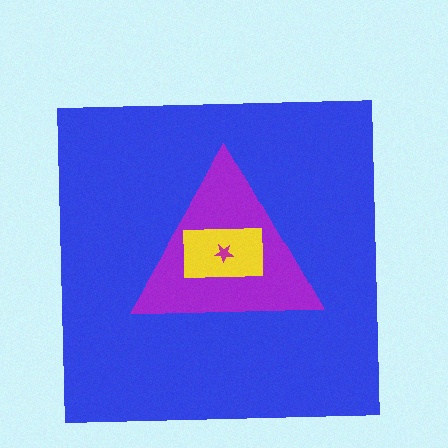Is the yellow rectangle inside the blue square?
Yes.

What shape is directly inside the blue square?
The purple triangle.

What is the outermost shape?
The blue square.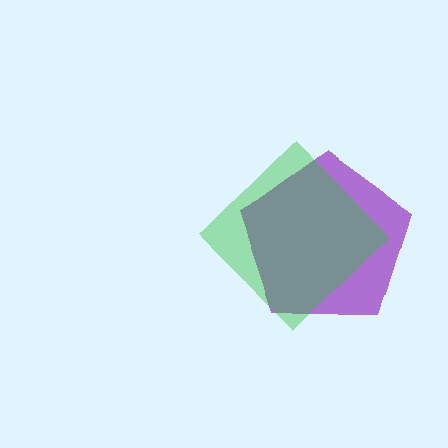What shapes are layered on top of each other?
The layered shapes are: a purple pentagon, a green diamond.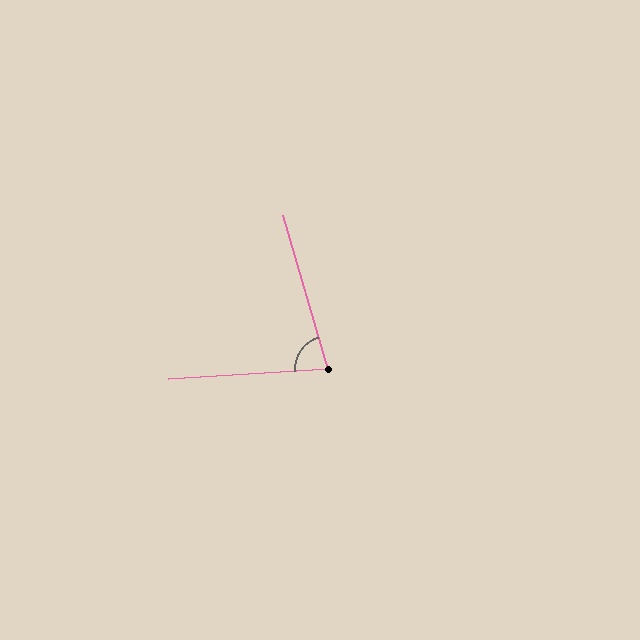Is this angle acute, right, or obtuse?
It is acute.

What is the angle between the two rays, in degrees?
Approximately 77 degrees.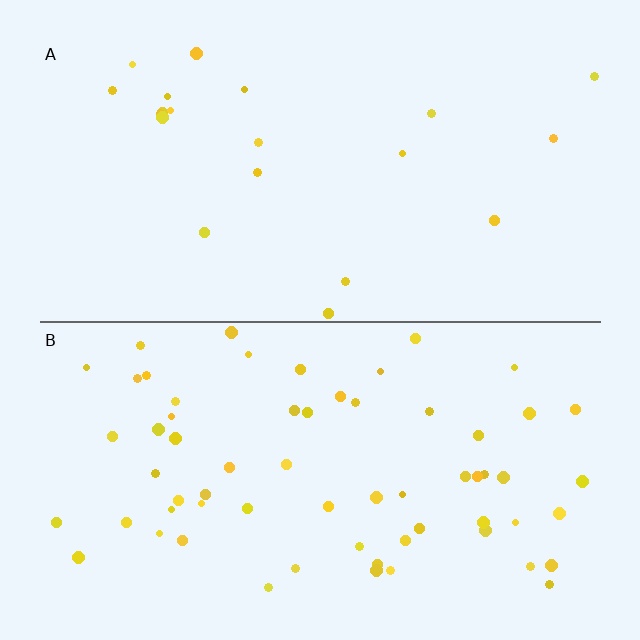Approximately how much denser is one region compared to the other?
Approximately 3.1× — region B over region A.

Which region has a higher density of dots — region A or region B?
B (the bottom).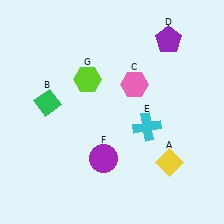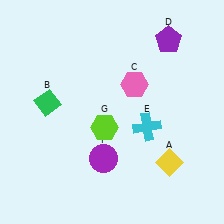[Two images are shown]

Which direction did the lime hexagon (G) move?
The lime hexagon (G) moved down.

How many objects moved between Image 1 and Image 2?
1 object moved between the two images.